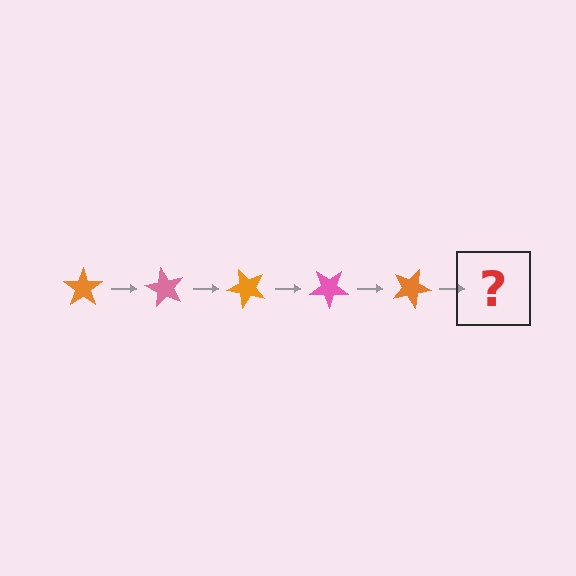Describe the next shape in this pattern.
It should be a pink star, rotated 300 degrees from the start.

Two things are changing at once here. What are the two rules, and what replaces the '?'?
The two rules are that it rotates 60 degrees each step and the color cycles through orange and pink. The '?' should be a pink star, rotated 300 degrees from the start.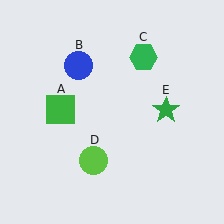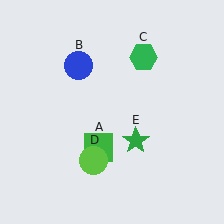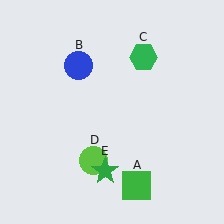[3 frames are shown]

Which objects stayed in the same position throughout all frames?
Blue circle (object B) and green hexagon (object C) and lime circle (object D) remained stationary.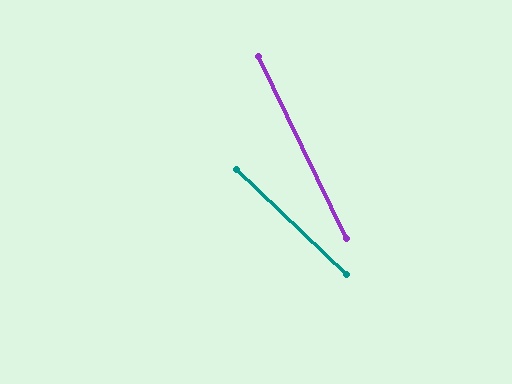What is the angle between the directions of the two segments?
Approximately 21 degrees.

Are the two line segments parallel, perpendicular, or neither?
Neither parallel nor perpendicular — they differ by about 21°.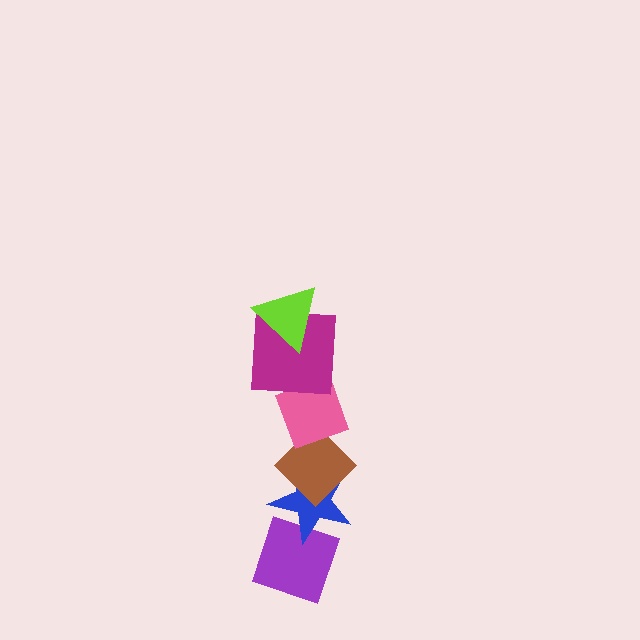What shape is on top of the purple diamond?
The blue star is on top of the purple diamond.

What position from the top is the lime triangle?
The lime triangle is 1st from the top.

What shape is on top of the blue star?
The brown diamond is on top of the blue star.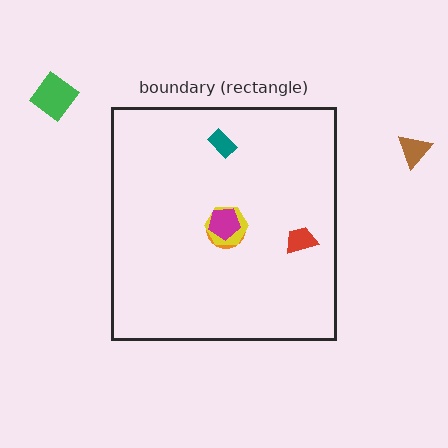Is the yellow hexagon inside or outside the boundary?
Inside.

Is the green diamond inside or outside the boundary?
Outside.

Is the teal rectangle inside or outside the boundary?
Inside.